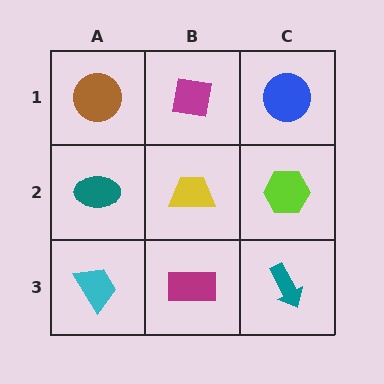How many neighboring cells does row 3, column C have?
2.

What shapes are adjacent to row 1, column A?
A teal ellipse (row 2, column A), a magenta square (row 1, column B).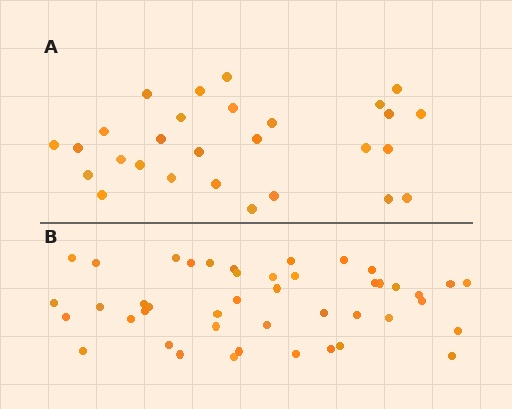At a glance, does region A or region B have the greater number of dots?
Region B (the bottom region) has more dots.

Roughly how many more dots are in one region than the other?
Region B has approximately 15 more dots than region A.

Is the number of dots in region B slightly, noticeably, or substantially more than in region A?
Region B has substantially more. The ratio is roughly 1.6 to 1.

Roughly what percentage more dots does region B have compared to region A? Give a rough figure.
About 55% more.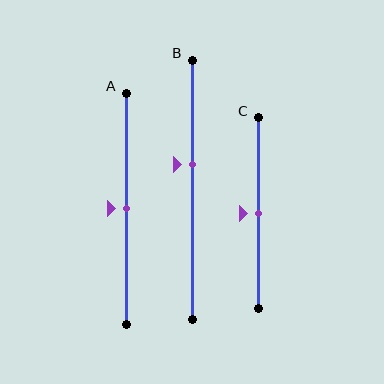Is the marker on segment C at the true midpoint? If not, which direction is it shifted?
Yes, the marker on segment C is at the true midpoint.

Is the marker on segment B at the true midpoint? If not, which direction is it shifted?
No, the marker on segment B is shifted upward by about 10% of the segment length.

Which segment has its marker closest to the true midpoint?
Segment A has its marker closest to the true midpoint.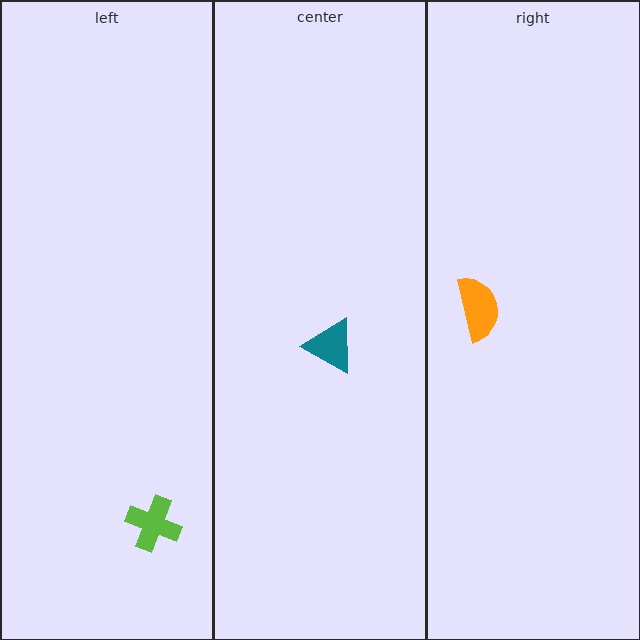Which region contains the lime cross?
The left region.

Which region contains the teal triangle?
The center region.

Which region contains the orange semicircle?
The right region.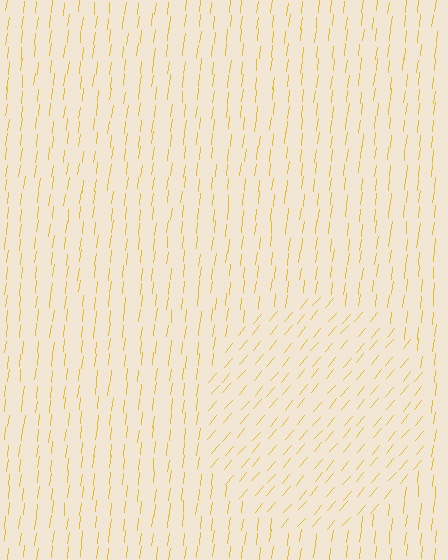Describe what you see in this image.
The image is filled with small yellow line segments. A circle region in the image has lines oriented differently from the surrounding lines, creating a visible texture boundary.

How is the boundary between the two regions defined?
The boundary is defined purely by a change in line orientation (approximately 34 degrees difference). All lines are the same color and thickness.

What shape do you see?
I see a circle.